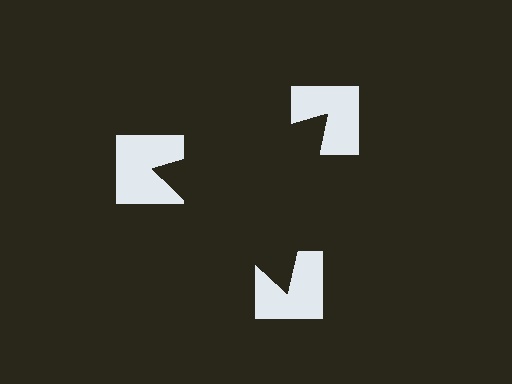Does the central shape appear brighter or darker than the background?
It typically appears slightly darker than the background, even though no actual brightness change is drawn.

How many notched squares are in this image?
There are 3 — one at each vertex of the illusory triangle.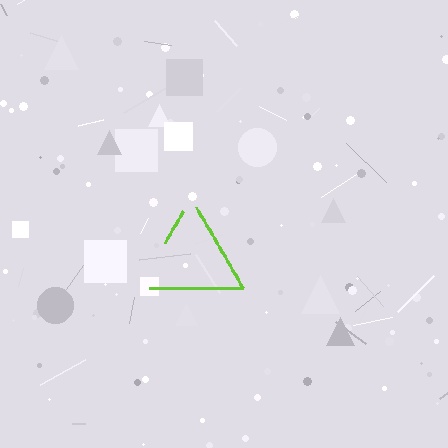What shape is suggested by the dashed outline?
The dashed outline suggests a triangle.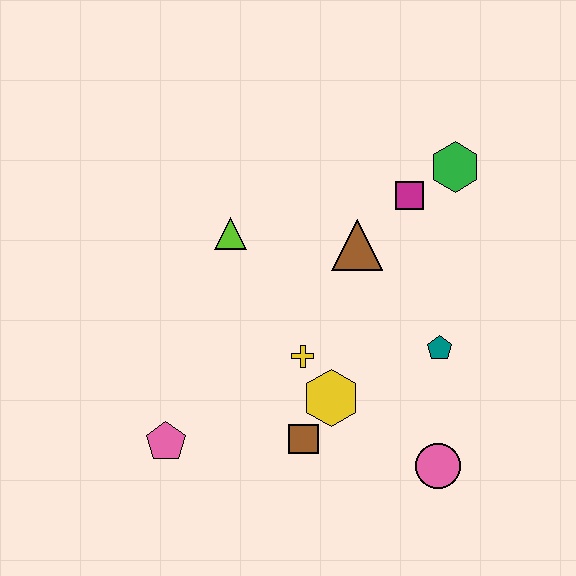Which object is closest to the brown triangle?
The magenta square is closest to the brown triangle.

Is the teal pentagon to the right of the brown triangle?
Yes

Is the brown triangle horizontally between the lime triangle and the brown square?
No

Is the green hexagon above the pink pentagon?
Yes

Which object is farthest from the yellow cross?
The green hexagon is farthest from the yellow cross.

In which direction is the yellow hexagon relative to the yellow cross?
The yellow hexagon is below the yellow cross.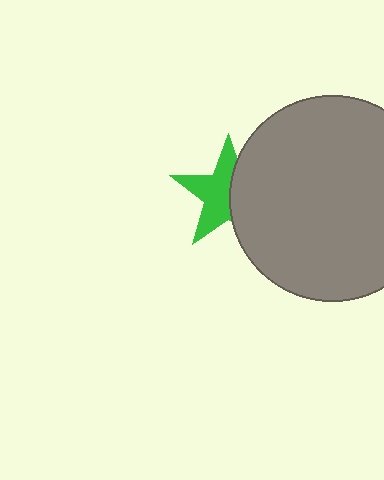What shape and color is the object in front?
The object in front is a gray circle.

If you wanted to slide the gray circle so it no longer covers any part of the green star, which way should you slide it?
Slide it right — that is the most direct way to separate the two shapes.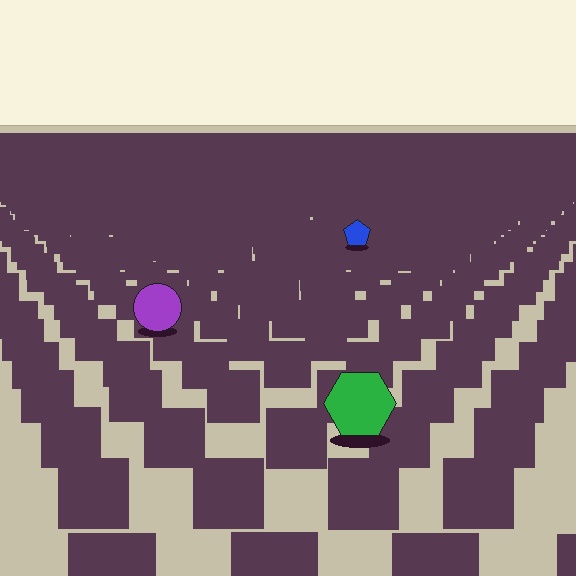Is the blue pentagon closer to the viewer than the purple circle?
No. The purple circle is closer — you can tell from the texture gradient: the ground texture is coarser near it.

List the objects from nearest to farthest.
From nearest to farthest: the green hexagon, the purple circle, the blue pentagon.